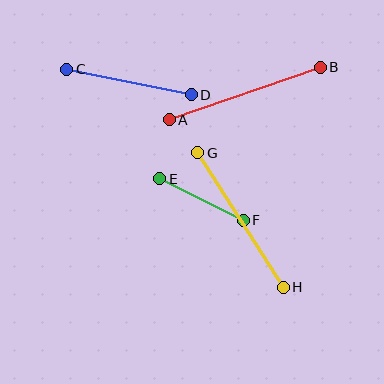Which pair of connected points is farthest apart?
Points A and B are farthest apart.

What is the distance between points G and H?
The distance is approximately 159 pixels.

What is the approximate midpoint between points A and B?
The midpoint is at approximately (245, 94) pixels.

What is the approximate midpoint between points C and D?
The midpoint is at approximately (129, 82) pixels.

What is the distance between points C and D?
The distance is approximately 127 pixels.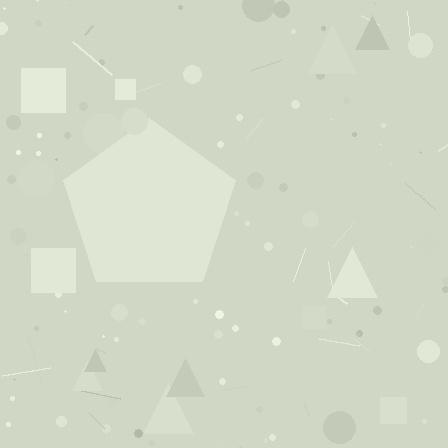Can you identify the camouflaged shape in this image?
The camouflaged shape is a pentagon.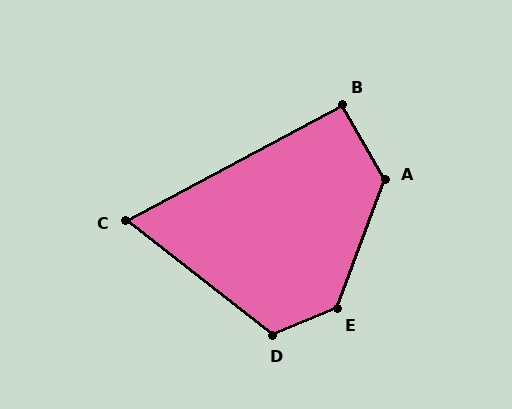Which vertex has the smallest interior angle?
C, at approximately 66 degrees.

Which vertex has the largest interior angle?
E, at approximately 133 degrees.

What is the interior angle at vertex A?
Approximately 130 degrees (obtuse).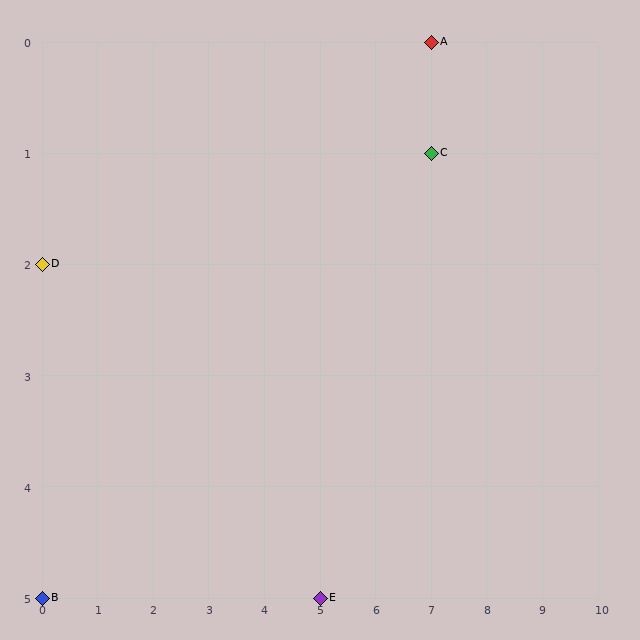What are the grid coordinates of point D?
Point D is at grid coordinates (0, 2).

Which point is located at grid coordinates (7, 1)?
Point C is at (7, 1).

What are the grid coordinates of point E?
Point E is at grid coordinates (5, 5).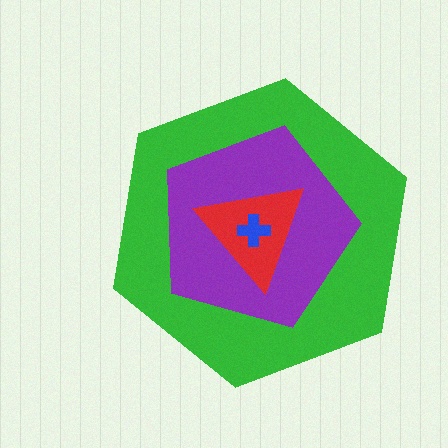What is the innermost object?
The blue cross.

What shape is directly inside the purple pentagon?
The red triangle.